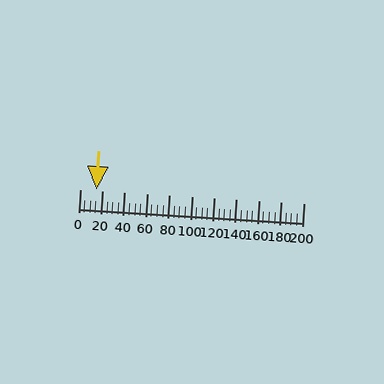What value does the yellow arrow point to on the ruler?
The yellow arrow points to approximately 15.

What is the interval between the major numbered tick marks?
The major tick marks are spaced 20 units apart.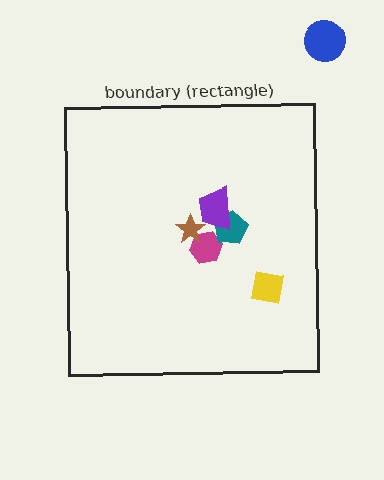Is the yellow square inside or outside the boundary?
Inside.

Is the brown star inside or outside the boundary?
Inside.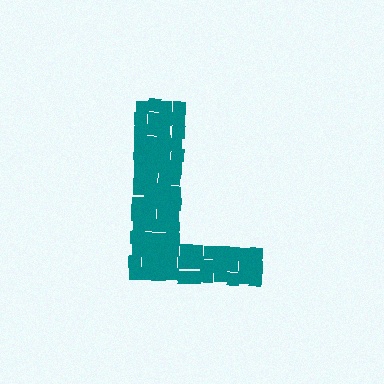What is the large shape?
The large shape is the letter L.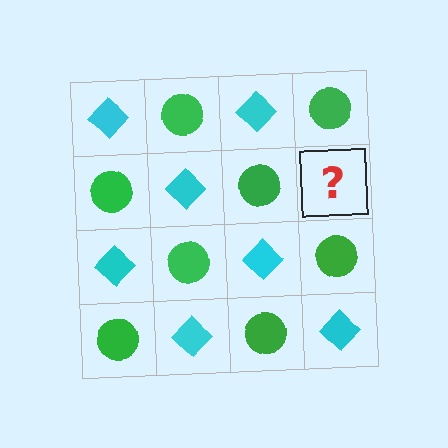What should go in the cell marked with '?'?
The missing cell should contain a cyan diamond.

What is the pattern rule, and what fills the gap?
The rule is that it alternates cyan diamond and green circle in a checkerboard pattern. The gap should be filled with a cyan diamond.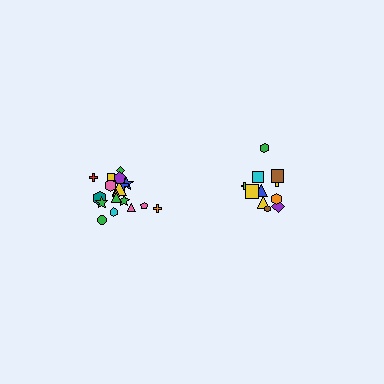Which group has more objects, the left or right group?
The left group.